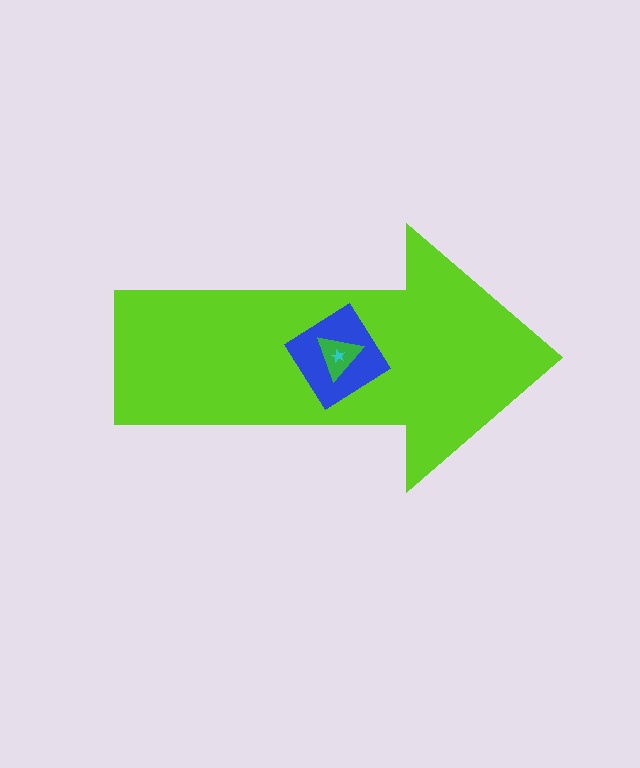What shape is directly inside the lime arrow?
The blue diamond.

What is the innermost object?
The cyan star.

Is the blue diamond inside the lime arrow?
Yes.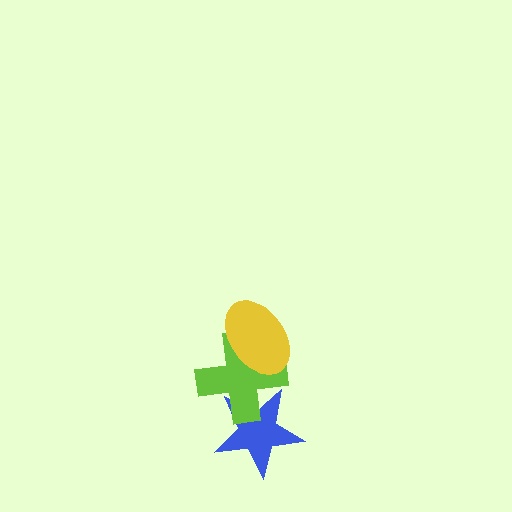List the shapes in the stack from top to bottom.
From top to bottom: the yellow ellipse, the lime cross, the blue star.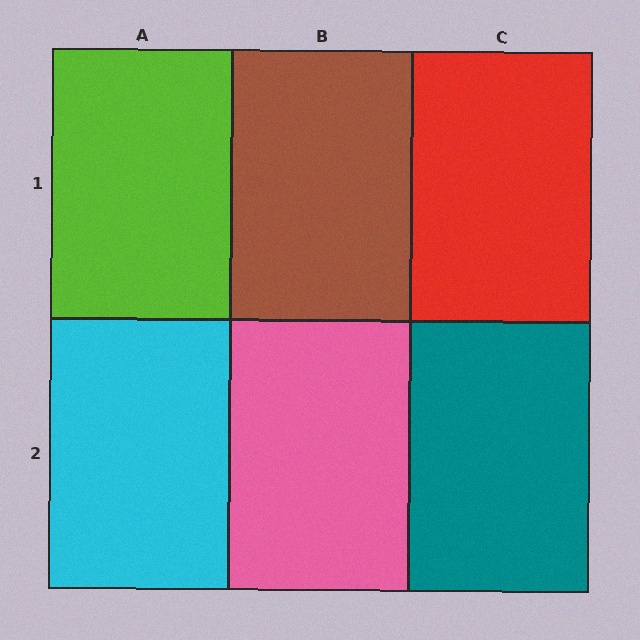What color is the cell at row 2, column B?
Pink.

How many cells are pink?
1 cell is pink.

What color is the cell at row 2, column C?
Teal.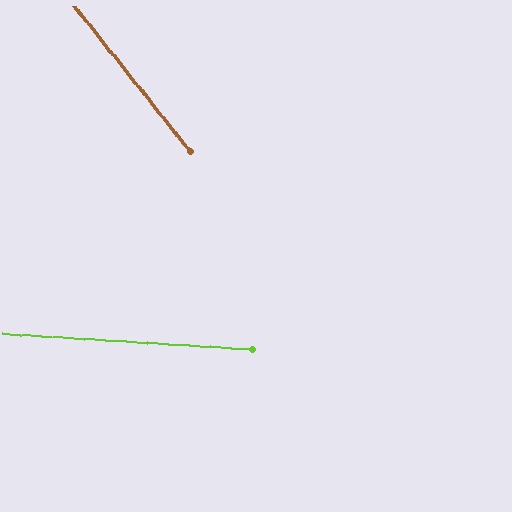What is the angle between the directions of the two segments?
Approximately 48 degrees.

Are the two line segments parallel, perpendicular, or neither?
Neither parallel nor perpendicular — they differ by about 48°.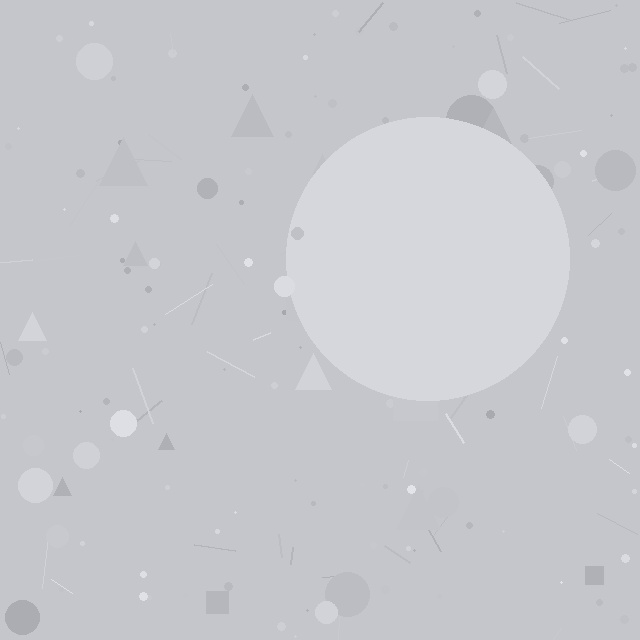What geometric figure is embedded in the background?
A circle is embedded in the background.